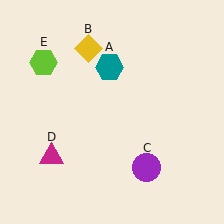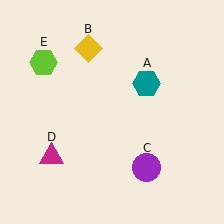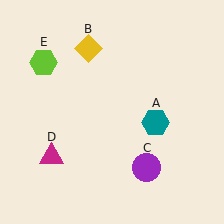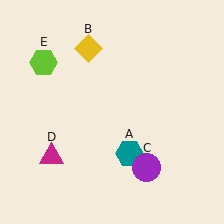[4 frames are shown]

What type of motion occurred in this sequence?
The teal hexagon (object A) rotated clockwise around the center of the scene.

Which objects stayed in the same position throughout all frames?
Yellow diamond (object B) and purple circle (object C) and magenta triangle (object D) and lime hexagon (object E) remained stationary.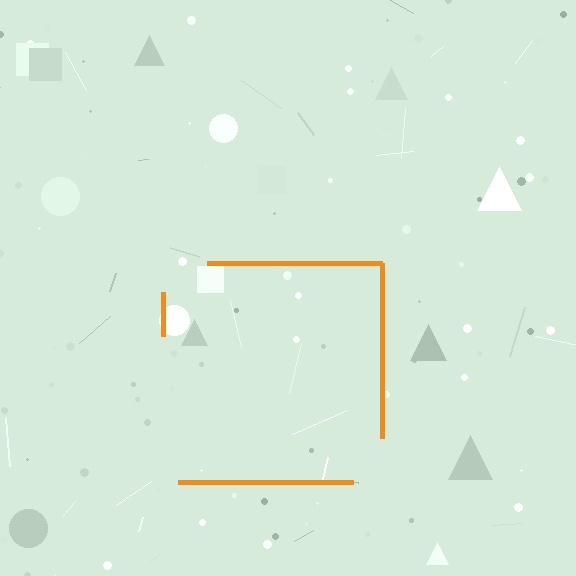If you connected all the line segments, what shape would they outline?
They would outline a square.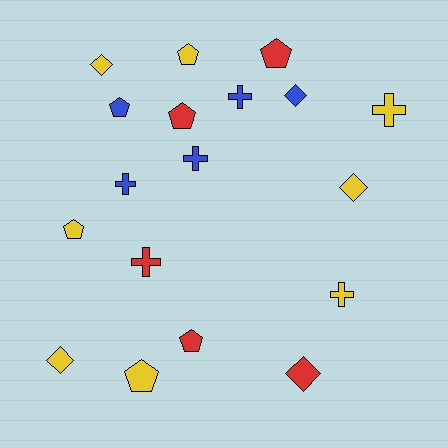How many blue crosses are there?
There are 3 blue crosses.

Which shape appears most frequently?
Pentagon, with 7 objects.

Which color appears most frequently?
Yellow, with 8 objects.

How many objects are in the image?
There are 18 objects.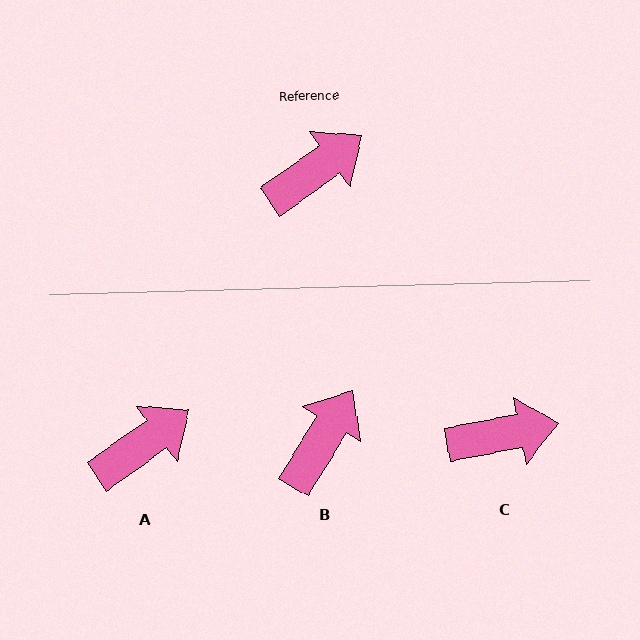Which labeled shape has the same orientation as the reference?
A.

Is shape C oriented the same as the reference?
No, it is off by about 25 degrees.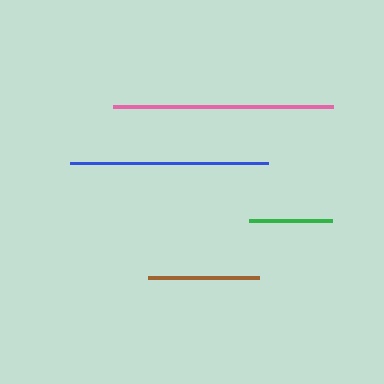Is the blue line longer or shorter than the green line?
The blue line is longer than the green line.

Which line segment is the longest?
The pink line is the longest at approximately 220 pixels.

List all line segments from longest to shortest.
From longest to shortest: pink, blue, brown, green.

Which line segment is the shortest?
The green line is the shortest at approximately 83 pixels.